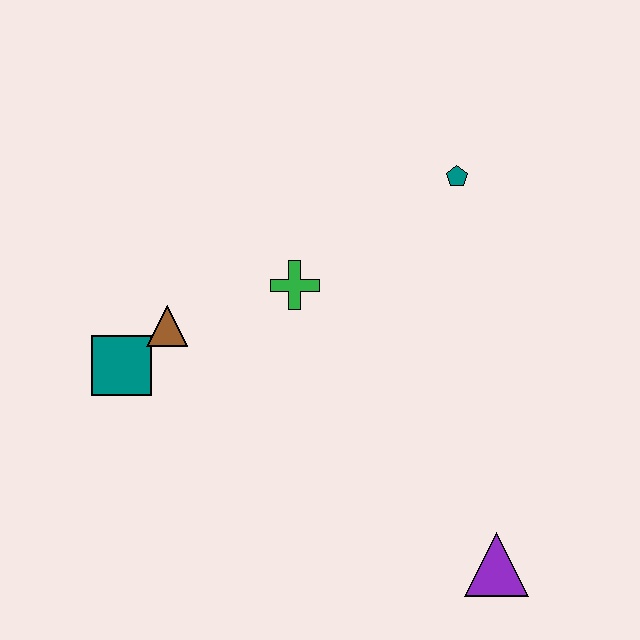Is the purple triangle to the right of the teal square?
Yes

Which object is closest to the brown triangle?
The teal square is closest to the brown triangle.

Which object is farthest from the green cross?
The purple triangle is farthest from the green cross.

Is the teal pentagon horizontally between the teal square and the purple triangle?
Yes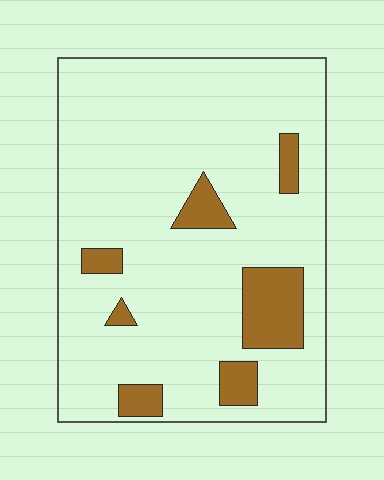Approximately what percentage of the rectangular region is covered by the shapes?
Approximately 15%.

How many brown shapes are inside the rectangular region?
7.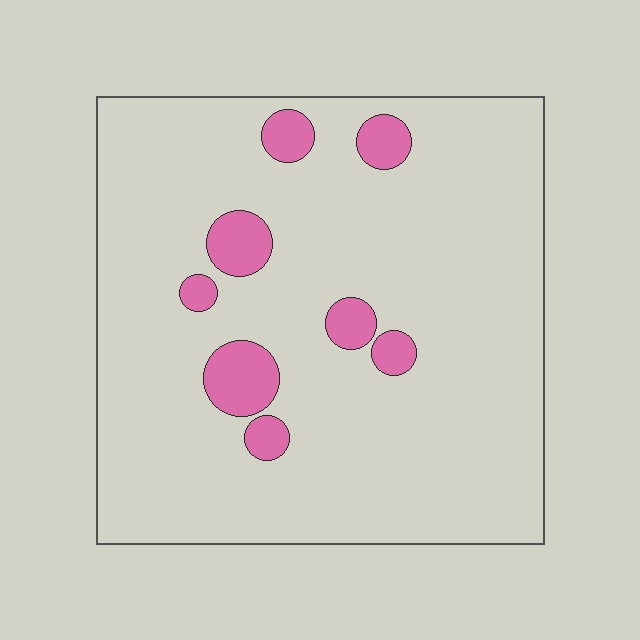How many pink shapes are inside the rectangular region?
8.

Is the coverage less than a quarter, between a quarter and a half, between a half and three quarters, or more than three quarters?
Less than a quarter.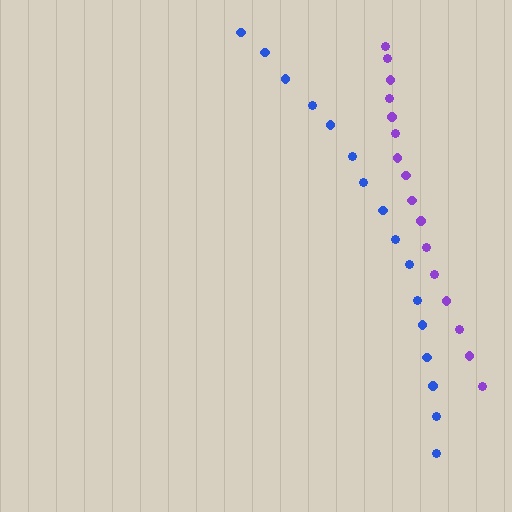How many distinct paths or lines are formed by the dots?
There are 2 distinct paths.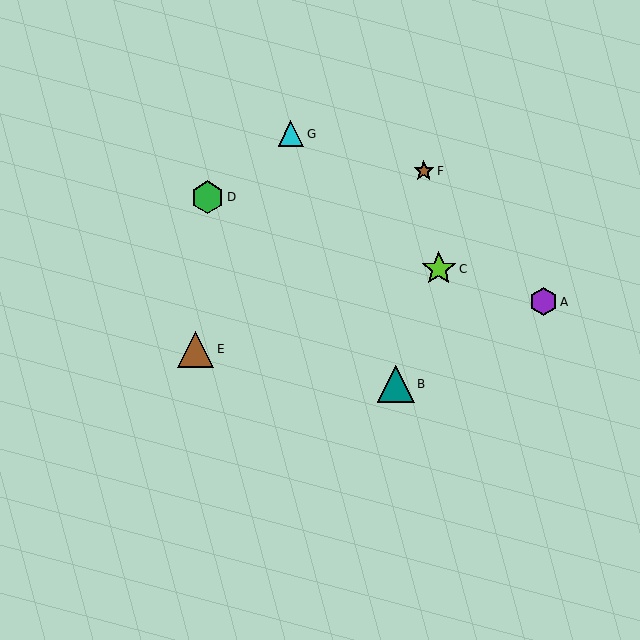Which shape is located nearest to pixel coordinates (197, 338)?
The brown triangle (labeled E) at (196, 349) is nearest to that location.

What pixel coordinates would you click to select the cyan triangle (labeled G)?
Click at (291, 134) to select the cyan triangle G.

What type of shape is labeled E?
Shape E is a brown triangle.